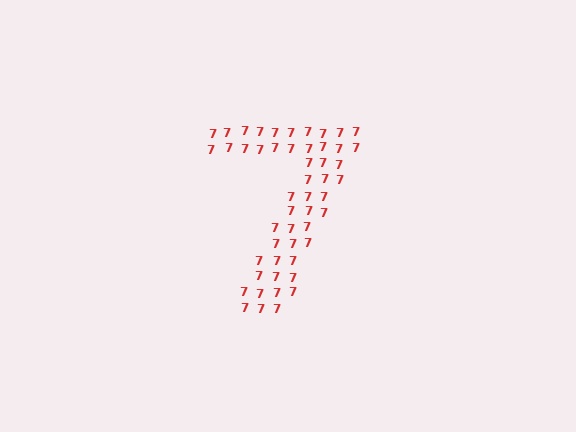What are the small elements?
The small elements are digit 7's.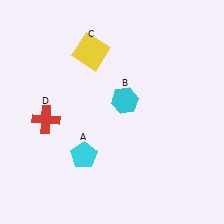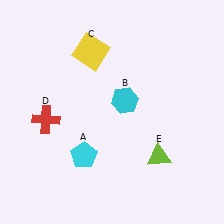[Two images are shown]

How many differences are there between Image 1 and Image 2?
There is 1 difference between the two images.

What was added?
A lime triangle (E) was added in Image 2.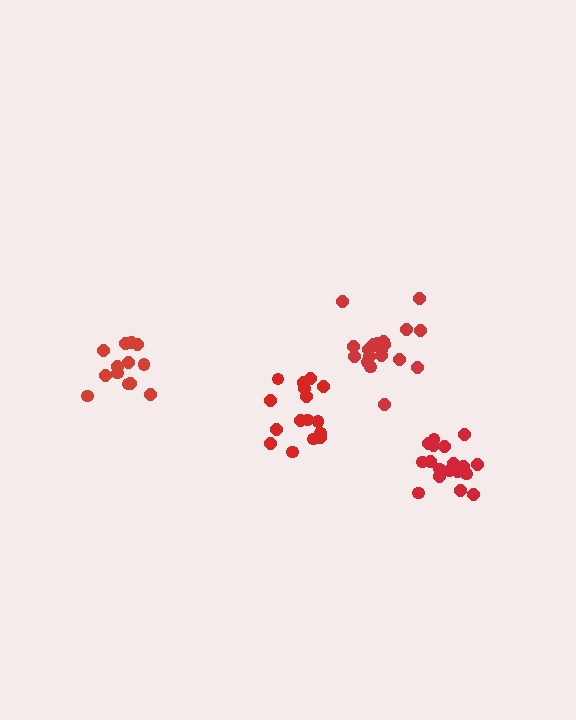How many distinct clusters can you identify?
There are 4 distinct clusters.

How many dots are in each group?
Group 1: 19 dots, Group 2: 16 dots, Group 3: 19 dots, Group 4: 13 dots (67 total).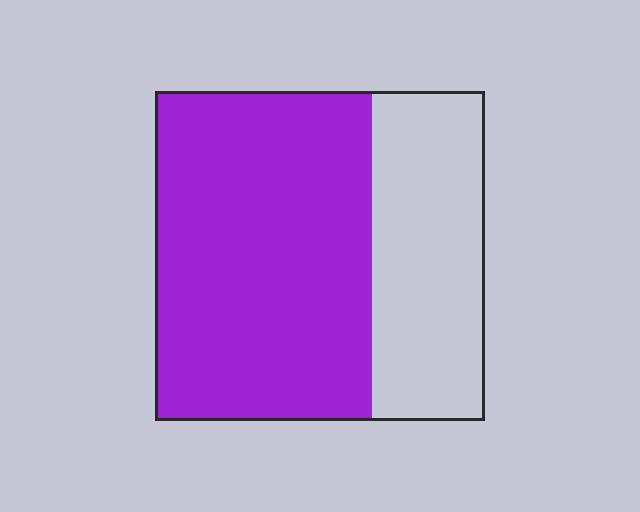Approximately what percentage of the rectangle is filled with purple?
Approximately 65%.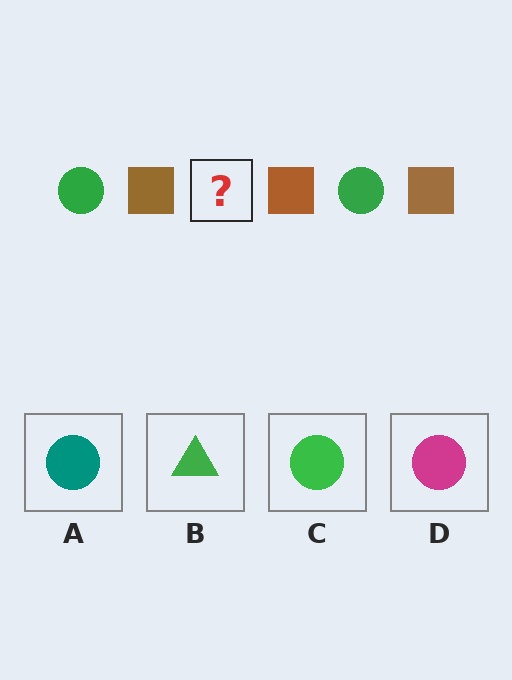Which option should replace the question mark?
Option C.